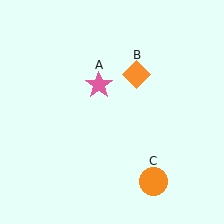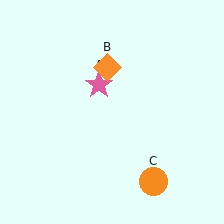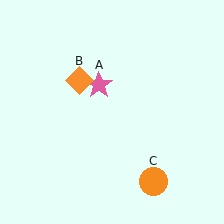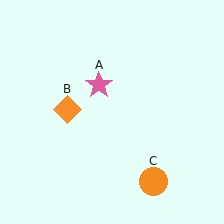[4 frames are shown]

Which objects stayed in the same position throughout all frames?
Pink star (object A) and orange circle (object C) remained stationary.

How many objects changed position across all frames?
1 object changed position: orange diamond (object B).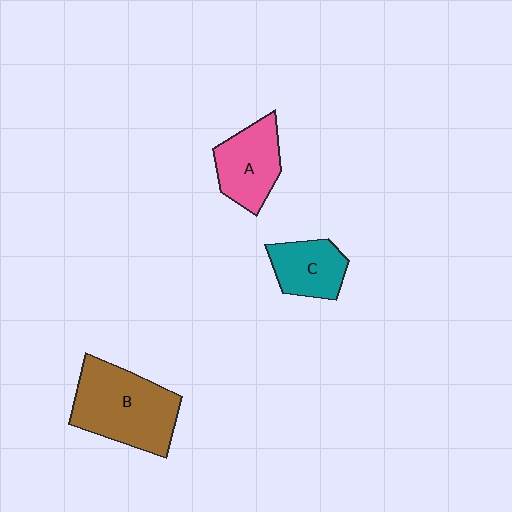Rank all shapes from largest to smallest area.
From largest to smallest: B (brown), A (pink), C (teal).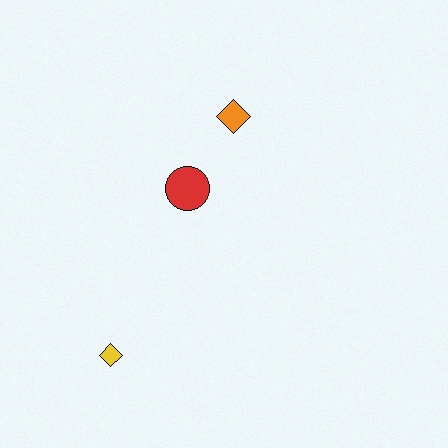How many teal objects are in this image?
There are no teal objects.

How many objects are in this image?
There are 3 objects.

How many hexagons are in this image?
There are no hexagons.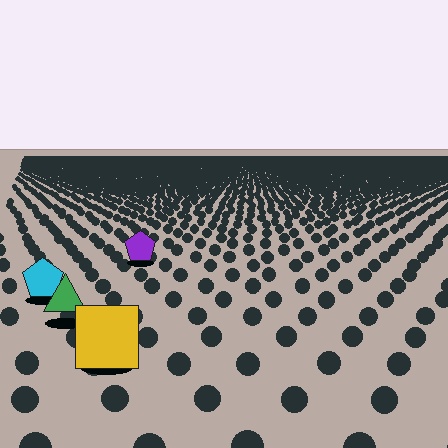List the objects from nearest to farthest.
From nearest to farthest: the yellow square, the green triangle, the cyan pentagon, the purple pentagon.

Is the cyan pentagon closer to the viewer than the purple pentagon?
Yes. The cyan pentagon is closer — you can tell from the texture gradient: the ground texture is coarser near it.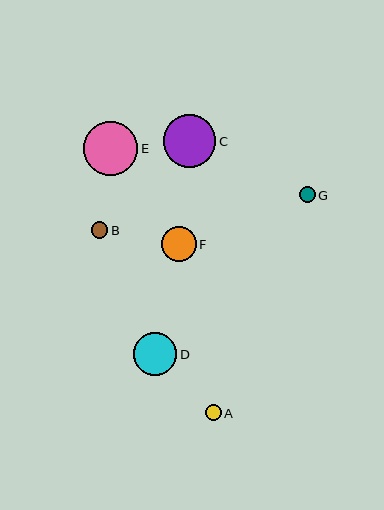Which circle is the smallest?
Circle G is the smallest with a size of approximately 16 pixels.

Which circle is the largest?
Circle E is the largest with a size of approximately 54 pixels.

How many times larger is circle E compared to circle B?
Circle E is approximately 3.2 times the size of circle B.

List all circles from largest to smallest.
From largest to smallest: E, C, D, F, B, A, G.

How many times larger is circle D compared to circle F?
Circle D is approximately 1.2 times the size of circle F.